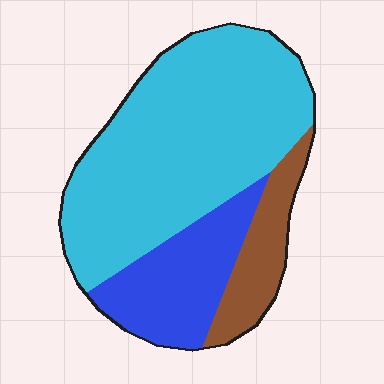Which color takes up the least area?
Brown, at roughly 15%.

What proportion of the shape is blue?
Blue covers around 25% of the shape.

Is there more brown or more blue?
Blue.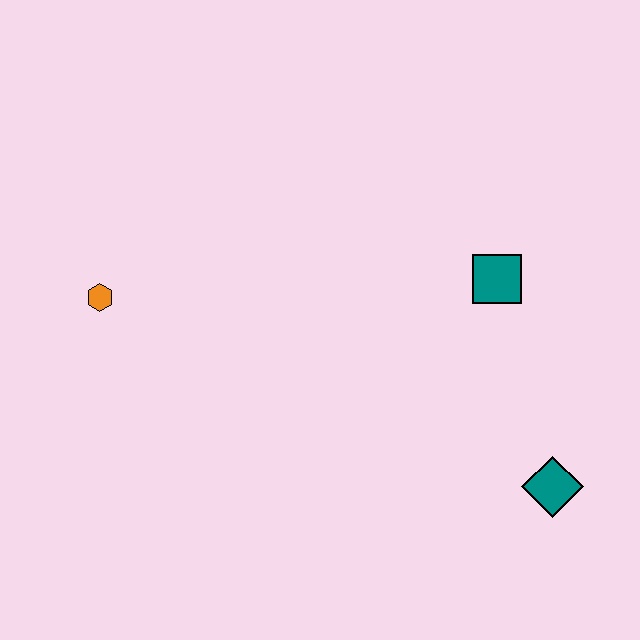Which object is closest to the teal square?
The teal diamond is closest to the teal square.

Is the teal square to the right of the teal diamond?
No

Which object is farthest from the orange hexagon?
The teal diamond is farthest from the orange hexagon.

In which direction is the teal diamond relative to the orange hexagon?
The teal diamond is to the right of the orange hexagon.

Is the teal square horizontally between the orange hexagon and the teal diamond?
Yes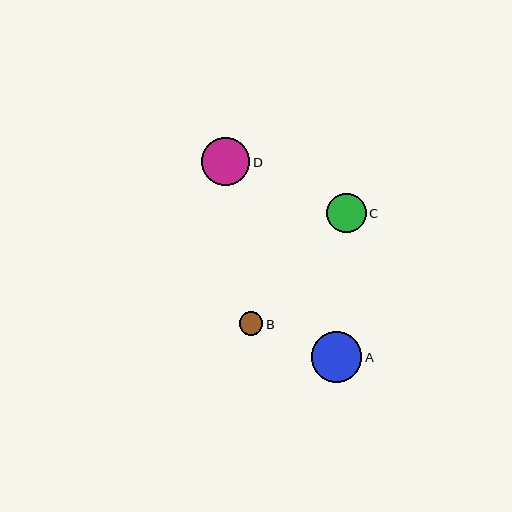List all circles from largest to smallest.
From largest to smallest: A, D, C, B.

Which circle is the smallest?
Circle B is the smallest with a size of approximately 23 pixels.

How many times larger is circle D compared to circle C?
Circle D is approximately 1.2 times the size of circle C.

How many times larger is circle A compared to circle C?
Circle A is approximately 1.3 times the size of circle C.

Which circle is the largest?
Circle A is the largest with a size of approximately 50 pixels.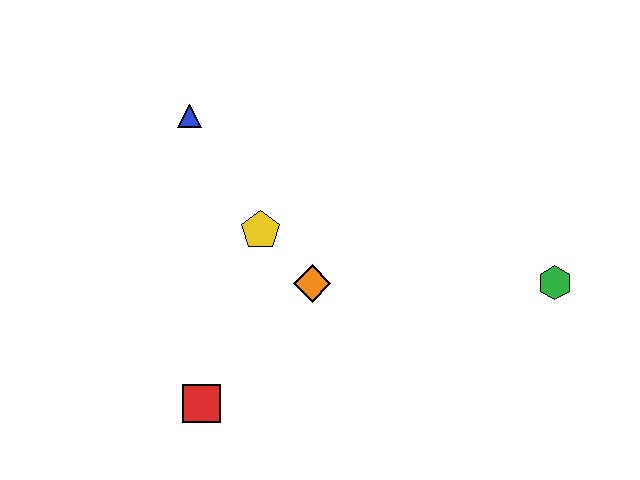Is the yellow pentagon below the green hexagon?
No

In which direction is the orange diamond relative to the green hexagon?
The orange diamond is to the left of the green hexagon.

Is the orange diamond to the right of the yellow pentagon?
Yes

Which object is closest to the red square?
The orange diamond is closest to the red square.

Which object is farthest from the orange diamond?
The green hexagon is farthest from the orange diamond.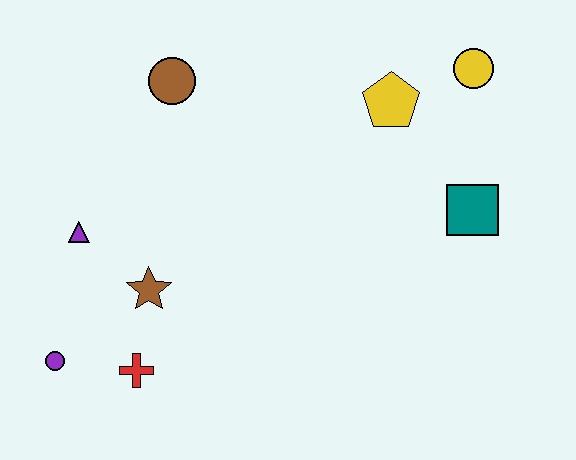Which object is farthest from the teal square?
The purple circle is farthest from the teal square.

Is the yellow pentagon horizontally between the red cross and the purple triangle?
No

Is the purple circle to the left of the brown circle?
Yes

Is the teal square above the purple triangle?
Yes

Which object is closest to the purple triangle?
The brown star is closest to the purple triangle.